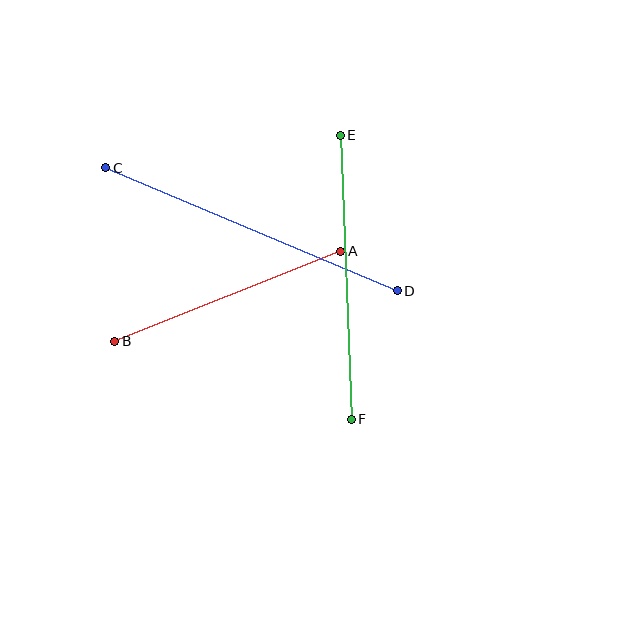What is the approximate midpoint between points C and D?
The midpoint is at approximately (251, 229) pixels.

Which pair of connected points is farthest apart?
Points C and D are farthest apart.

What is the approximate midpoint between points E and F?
The midpoint is at approximately (346, 277) pixels.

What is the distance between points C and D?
The distance is approximately 316 pixels.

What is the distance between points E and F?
The distance is approximately 284 pixels.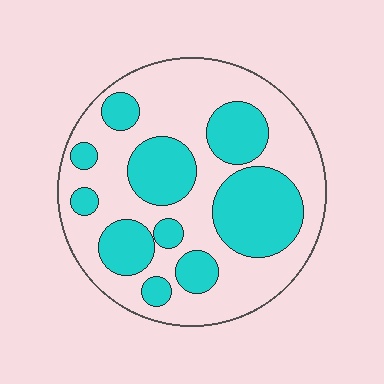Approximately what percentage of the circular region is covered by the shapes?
Approximately 40%.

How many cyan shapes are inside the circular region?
10.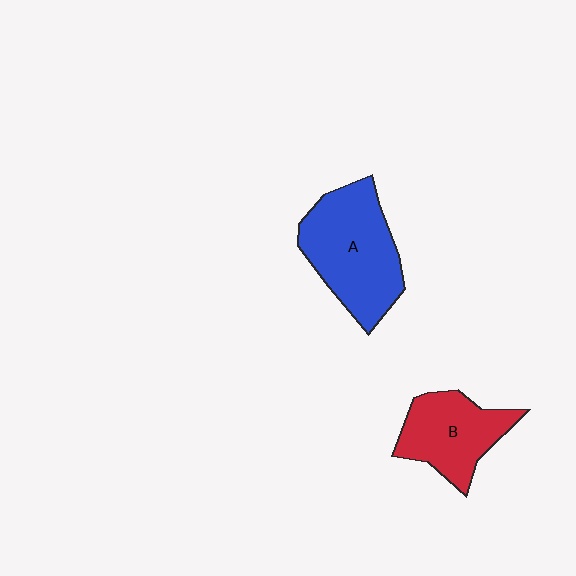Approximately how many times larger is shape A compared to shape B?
Approximately 1.4 times.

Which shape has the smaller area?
Shape B (red).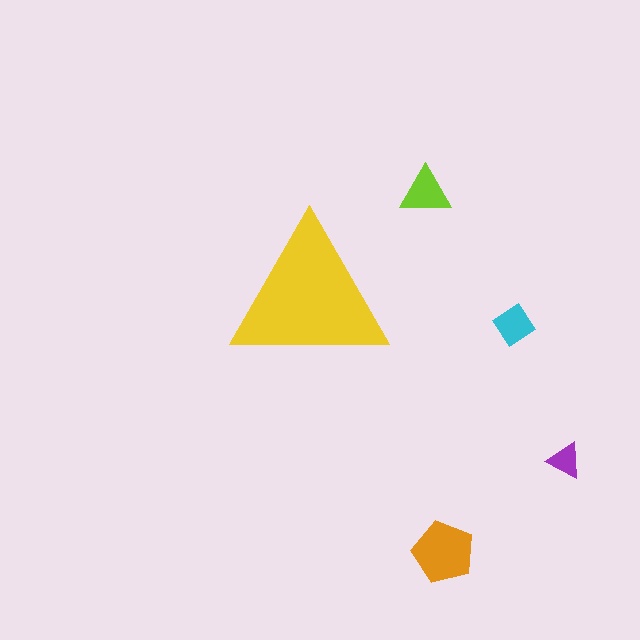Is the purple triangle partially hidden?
No, the purple triangle is fully visible.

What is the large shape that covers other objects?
A yellow triangle.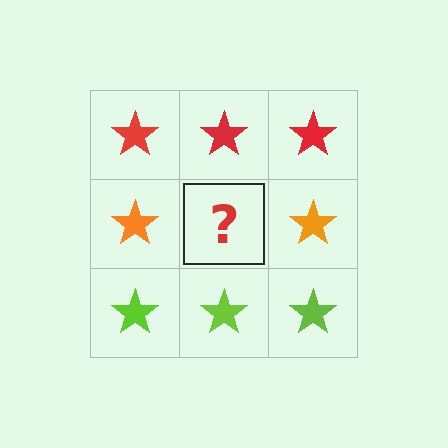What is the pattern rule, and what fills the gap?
The rule is that each row has a consistent color. The gap should be filled with an orange star.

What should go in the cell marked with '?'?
The missing cell should contain an orange star.